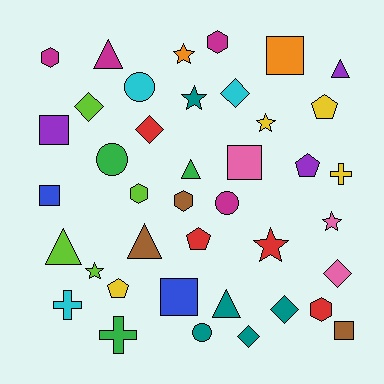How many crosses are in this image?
There are 3 crosses.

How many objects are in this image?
There are 40 objects.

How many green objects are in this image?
There are 3 green objects.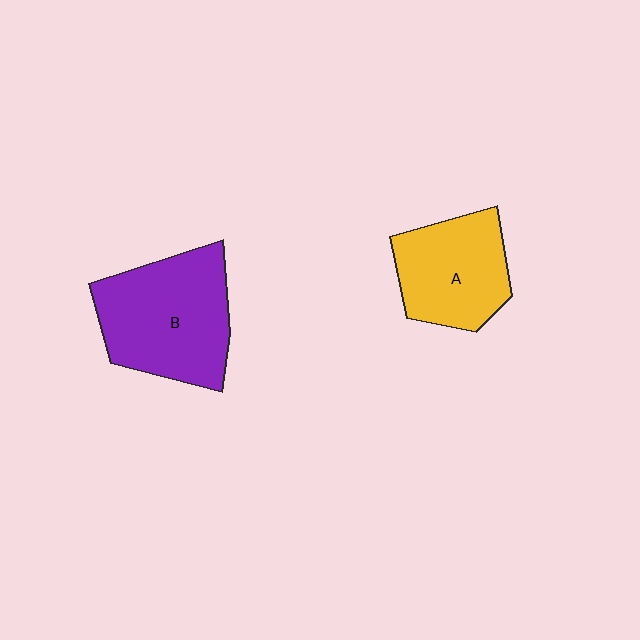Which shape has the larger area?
Shape B (purple).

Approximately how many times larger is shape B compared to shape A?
Approximately 1.3 times.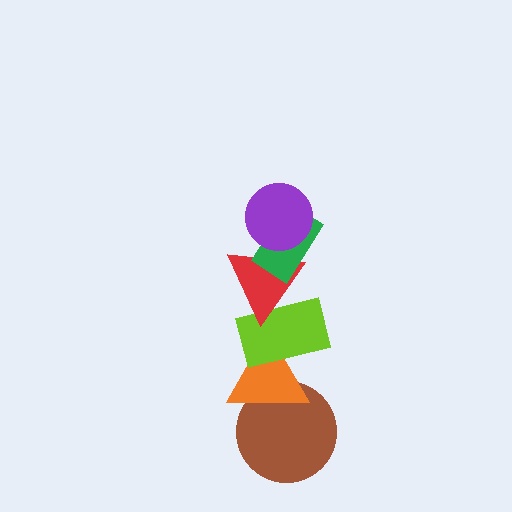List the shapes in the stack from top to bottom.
From top to bottom: the purple circle, the green rectangle, the red triangle, the lime rectangle, the orange triangle, the brown circle.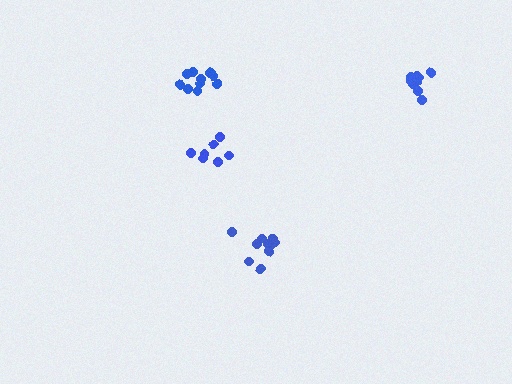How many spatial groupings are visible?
There are 4 spatial groupings.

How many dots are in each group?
Group 1: 10 dots, Group 2: 9 dots, Group 3: 7 dots, Group 4: 11 dots (37 total).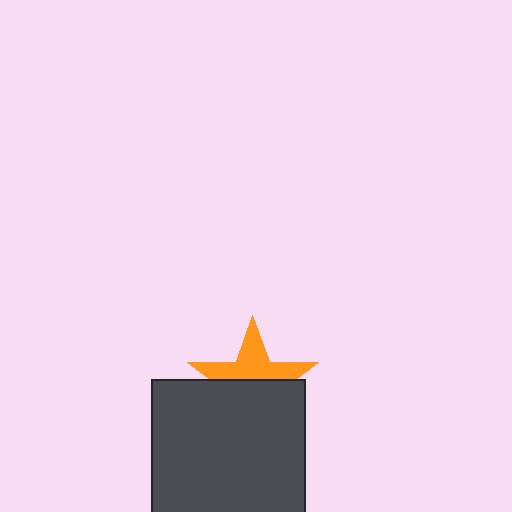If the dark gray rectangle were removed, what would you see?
You would see the complete orange star.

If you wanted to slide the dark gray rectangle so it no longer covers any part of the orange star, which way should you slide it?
Slide it down — that is the most direct way to separate the two shapes.